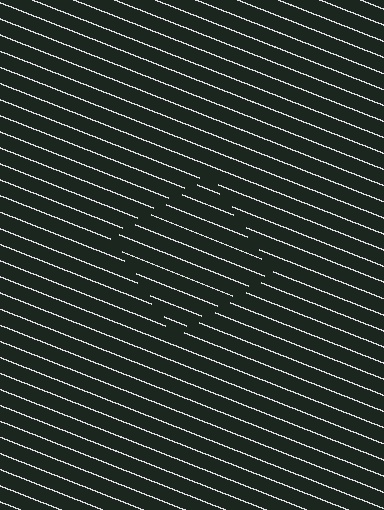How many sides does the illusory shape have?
4 sides — the line-ends trace a square.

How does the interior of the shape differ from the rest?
The interior of the shape contains the same grating, shifted by half a period — the contour is defined by the phase discontinuity where line-ends from the inner and outer gratings abut.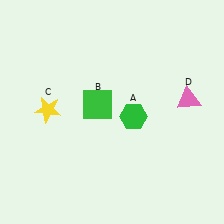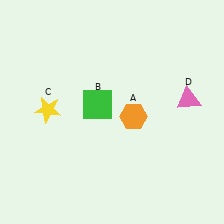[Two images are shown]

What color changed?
The hexagon (A) changed from green in Image 1 to orange in Image 2.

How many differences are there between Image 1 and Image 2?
There is 1 difference between the two images.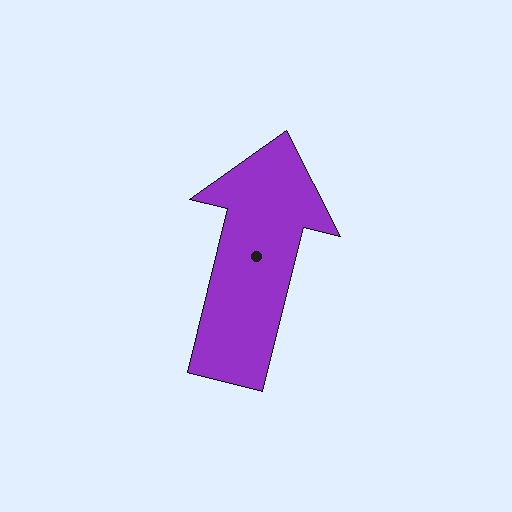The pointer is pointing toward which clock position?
Roughly 12 o'clock.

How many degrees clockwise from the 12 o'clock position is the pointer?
Approximately 14 degrees.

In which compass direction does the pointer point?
North.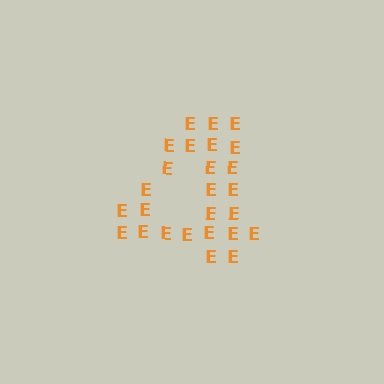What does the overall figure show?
The overall figure shows the digit 4.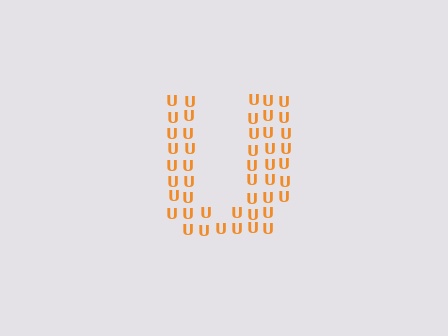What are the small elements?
The small elements are letter U's.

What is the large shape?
The large shape is the letter U.